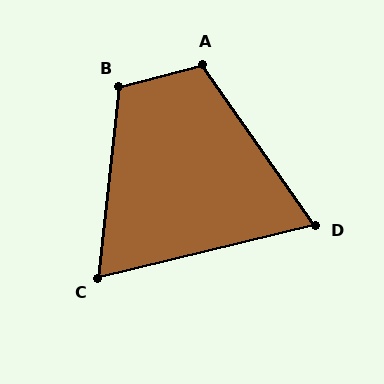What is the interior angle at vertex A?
Approximately 110 degrees (obtuse).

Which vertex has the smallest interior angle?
D, at approximately 69 degrees.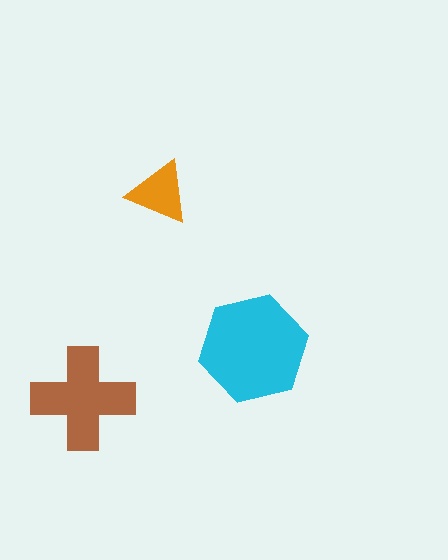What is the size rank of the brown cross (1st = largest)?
2nd.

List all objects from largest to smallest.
The cyan hexagon, the brown cross, the orange triangle.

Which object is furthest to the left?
The brown cross is leftmost.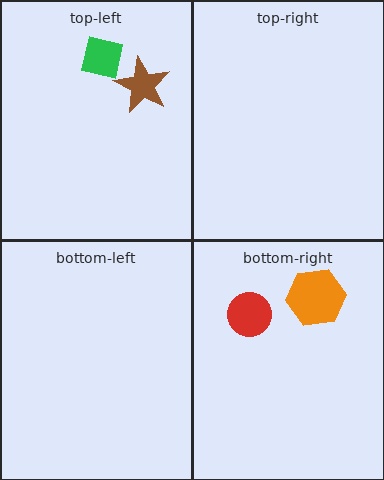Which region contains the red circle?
The bottom-right region.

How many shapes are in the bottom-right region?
2.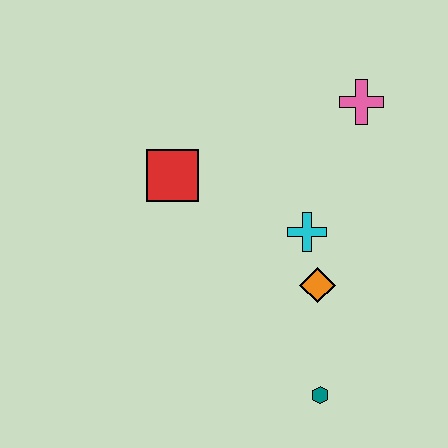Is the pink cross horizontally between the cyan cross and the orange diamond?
No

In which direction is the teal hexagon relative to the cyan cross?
The teal hexagon is below the cyan cross.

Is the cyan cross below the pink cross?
Yes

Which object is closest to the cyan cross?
The orange diamond is closest to the cyan cross.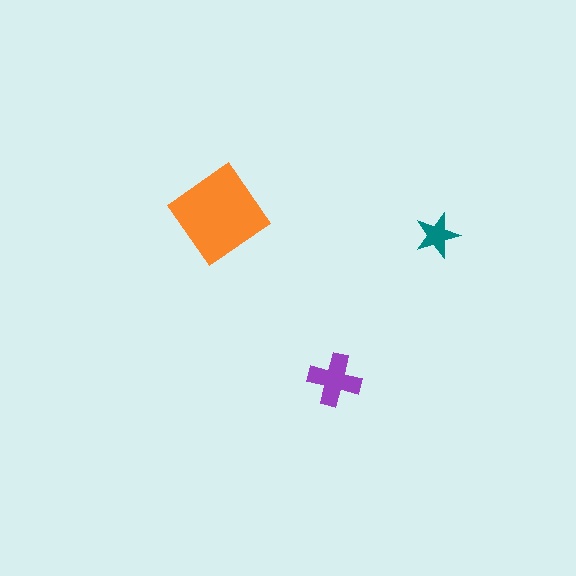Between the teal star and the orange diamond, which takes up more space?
The orange diamond.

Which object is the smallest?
The teal star.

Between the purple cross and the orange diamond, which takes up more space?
The orange diamond.